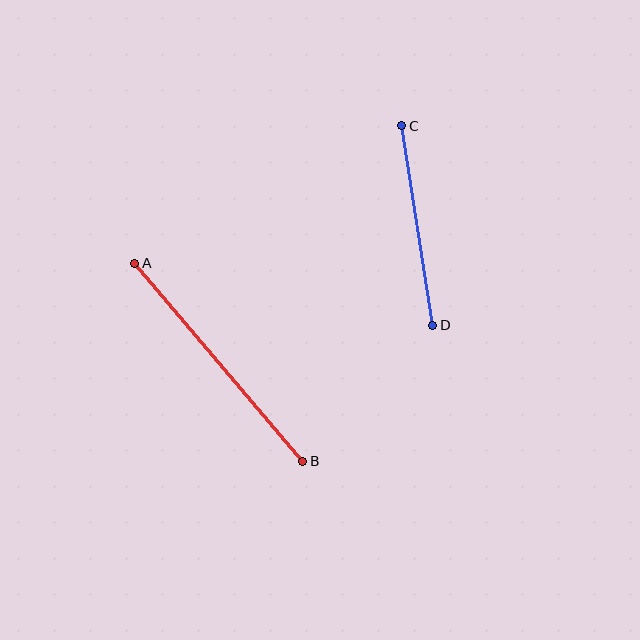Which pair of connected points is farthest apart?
Points A and B are farthest apart.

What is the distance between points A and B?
The distance is approximately 260 pixels.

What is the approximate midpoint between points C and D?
The midpoint is at approximately (417, 225) pixels.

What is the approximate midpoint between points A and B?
The midpoint is at approximately (219, 362) pixels.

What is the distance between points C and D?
The distance is approximately 202 pixels.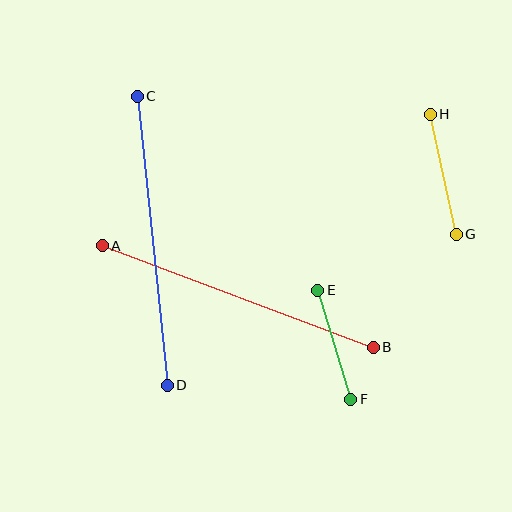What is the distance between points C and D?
The distance is approximately 291 pixels.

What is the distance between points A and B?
The distance is approximately 289 pixels.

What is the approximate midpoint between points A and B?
The midpoint is at approximately (238, 296) pixels.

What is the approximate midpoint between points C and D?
The midpoint is at approximately (152, 241) pixels.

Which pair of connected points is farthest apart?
Points C and D are farthest apart.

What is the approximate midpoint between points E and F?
The midpoint is at approximately (334, 345) pixels.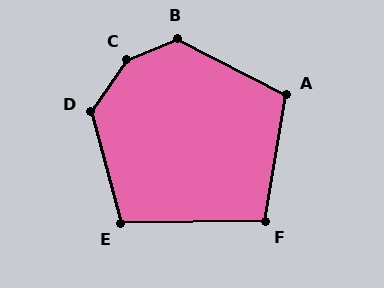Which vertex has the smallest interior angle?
F, at approximately 100 degrees.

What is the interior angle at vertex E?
Approximately 105 degrees (obtuse).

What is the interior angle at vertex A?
Approximately 108 degrees (obtuse).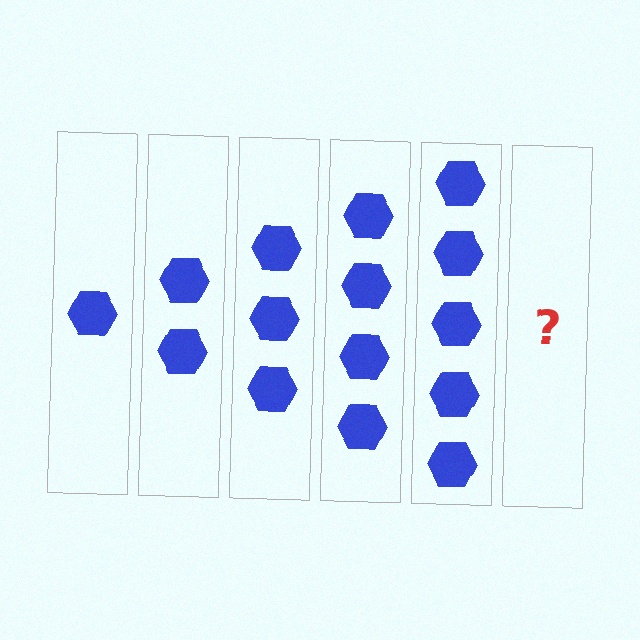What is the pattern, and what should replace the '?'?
The pattern is that each step adds one more hexagon. The '?' should be 6 hexagons.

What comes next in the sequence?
The next element should be 6 hexagons.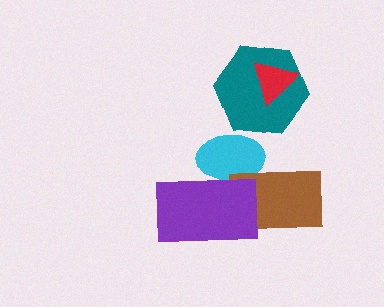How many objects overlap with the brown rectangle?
2 objects overlap with the brown rectangle.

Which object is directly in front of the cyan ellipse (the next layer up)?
The teal hexagon is directly in front of the cyan ellipse.